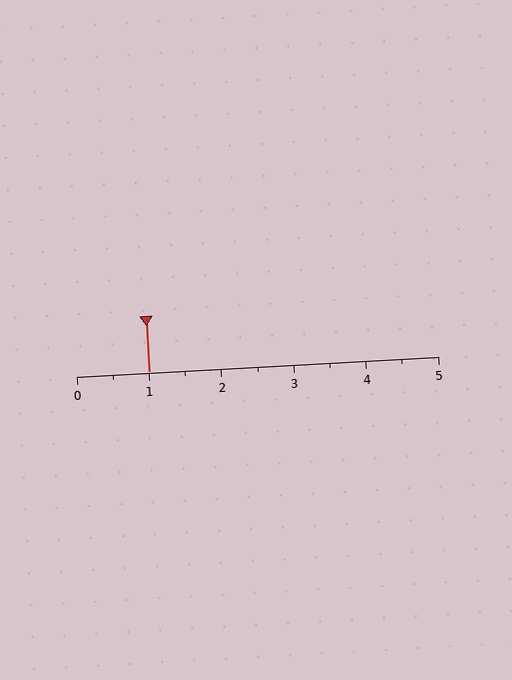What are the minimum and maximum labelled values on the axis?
The axis runs from 0 to 5.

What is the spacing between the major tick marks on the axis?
The major ticks are spaced 1 apart.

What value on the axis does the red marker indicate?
The marker indicates approximately 1.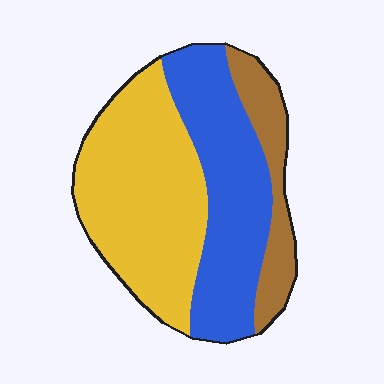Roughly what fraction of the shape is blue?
Blue takes up between a third and a half of the shape.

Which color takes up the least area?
Brown, at roughly 15%.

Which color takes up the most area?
Yellow, at roughly 45%.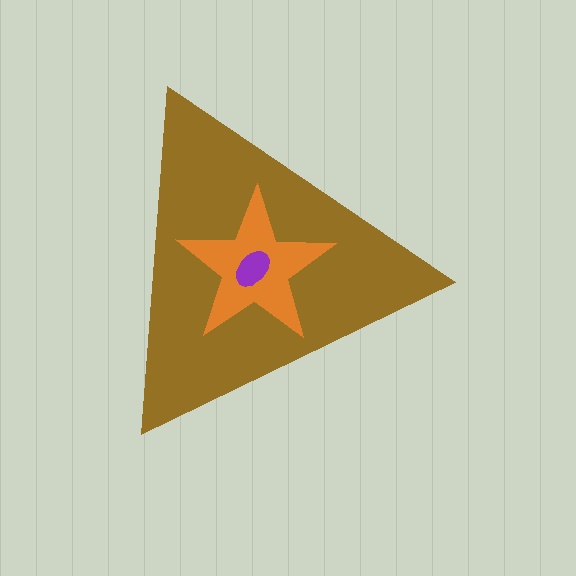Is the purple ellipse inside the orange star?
Yes.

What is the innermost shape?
The purple ellipse.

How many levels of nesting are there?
3.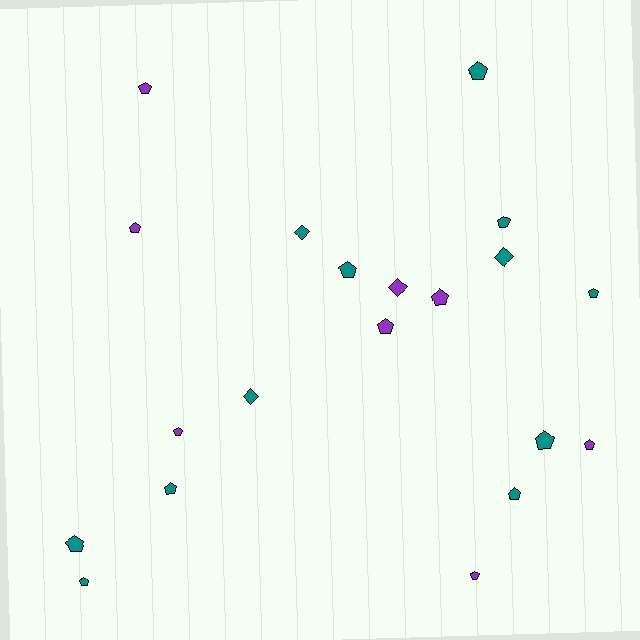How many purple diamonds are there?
There is 1 purple diamond.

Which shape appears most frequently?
Pentagon, with 16 objects.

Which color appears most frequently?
Teal, with 12 objects.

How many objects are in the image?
There are 20 objects.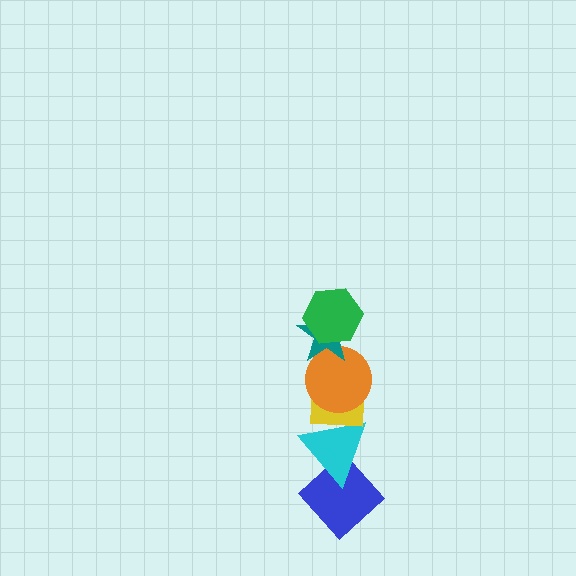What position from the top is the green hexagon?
The green hexagon is 1st from the top.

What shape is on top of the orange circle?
The teal star is on top of the orange circle.